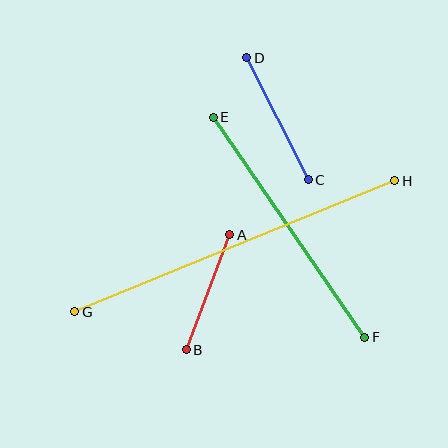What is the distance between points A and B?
The distance is approximately 123 pixels.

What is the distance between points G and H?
The distance is approximately 346 pixels.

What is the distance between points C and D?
The distance is approximately 136 pixels.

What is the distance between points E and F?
The distance is approximately 267 pixels.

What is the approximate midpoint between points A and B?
The midpoint is at approximately (208, 292) pixels.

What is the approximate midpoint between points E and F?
The midpoint is at approximately (289, 227) pixels.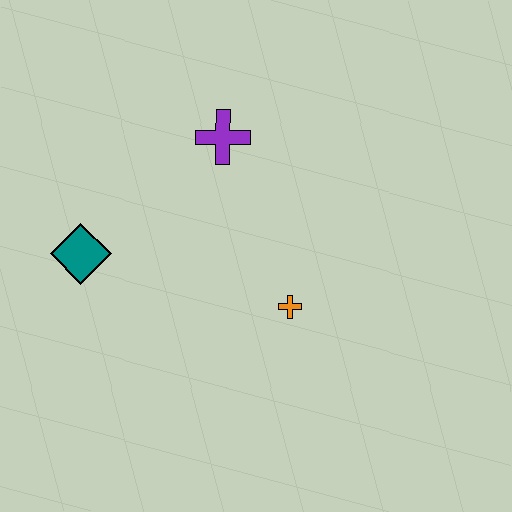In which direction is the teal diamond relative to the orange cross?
The teal diamond is to the left of the orange cross.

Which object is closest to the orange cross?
The purple cross is closest to the orange cross.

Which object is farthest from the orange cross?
The teal diamond is farthest from the orange cross.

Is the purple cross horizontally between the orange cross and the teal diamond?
Yes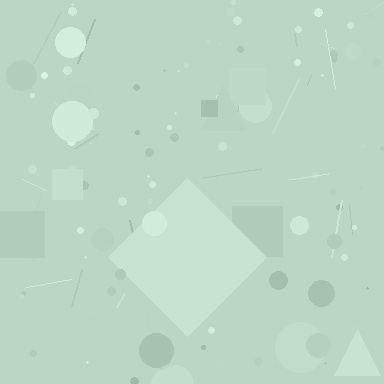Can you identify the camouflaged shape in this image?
The camouflaged shape is a diamond.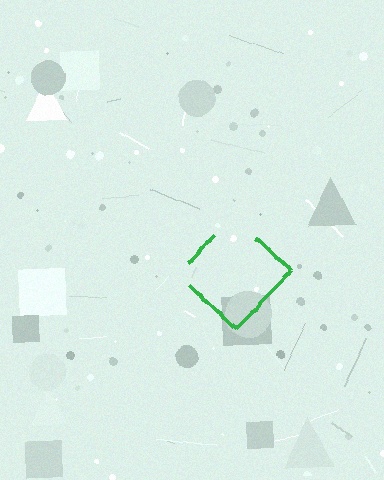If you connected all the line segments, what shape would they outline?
They would outline a diamond.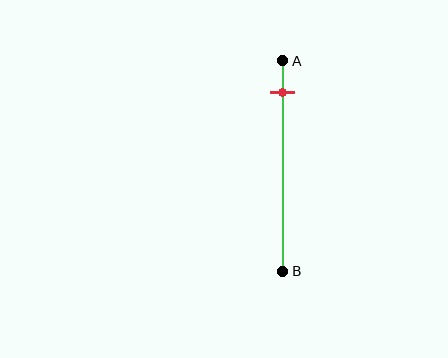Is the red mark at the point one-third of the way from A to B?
No, the mark is at about 15% from A, not at the 33% one-third point.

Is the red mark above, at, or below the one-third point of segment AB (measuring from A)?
The red mark is above the one-third point of segment AB.